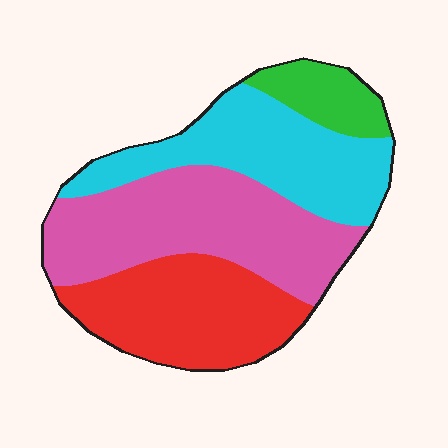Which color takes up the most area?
Pink, at roughly 35%.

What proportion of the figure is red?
Red takes up about one quarter (1/4) of the figure.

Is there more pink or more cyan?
Pink.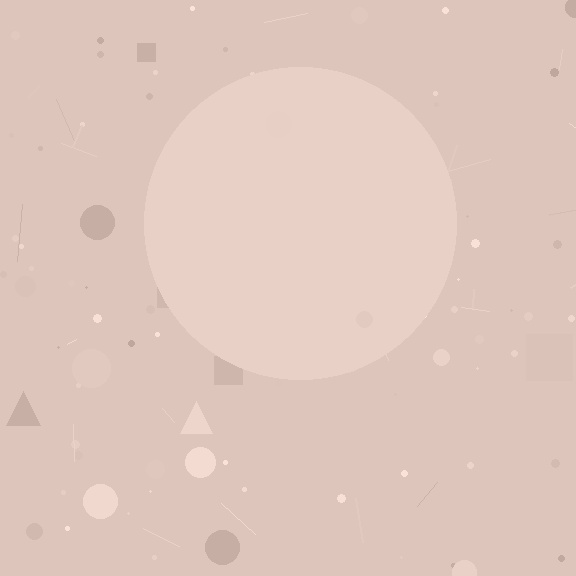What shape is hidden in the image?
A circle is hidden in the image.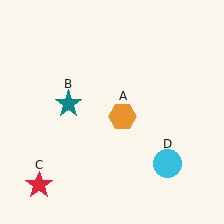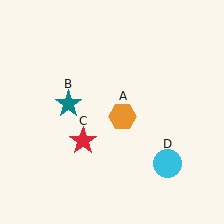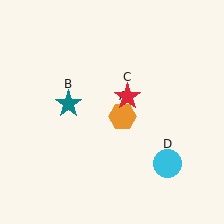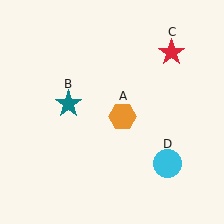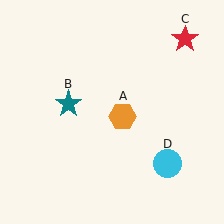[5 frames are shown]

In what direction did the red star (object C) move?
The red star (object C) moved up and to the right.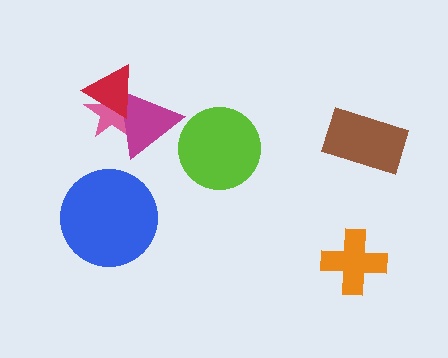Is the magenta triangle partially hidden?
Yes, it is partially covered by another shape.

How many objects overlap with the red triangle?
2 objects overlap with the red triangle.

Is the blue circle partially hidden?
No, no other shape covers it.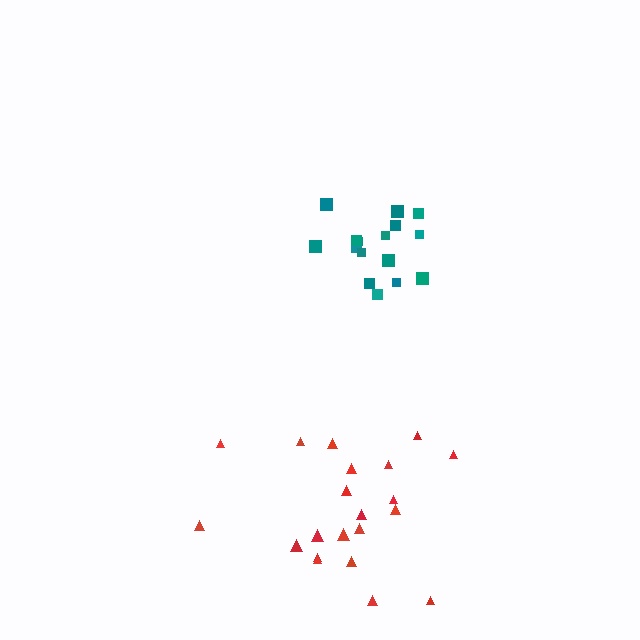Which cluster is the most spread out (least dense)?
Red.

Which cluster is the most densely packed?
Teal.